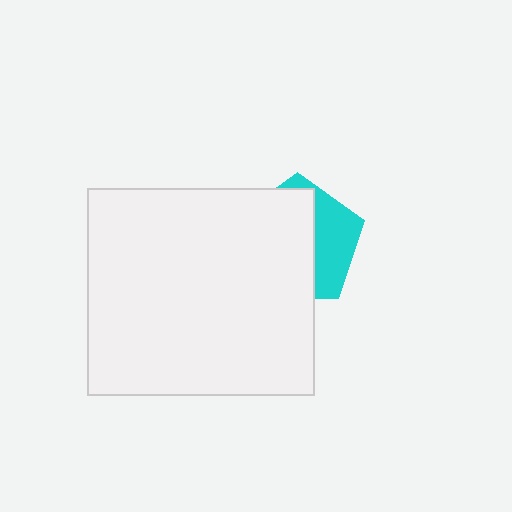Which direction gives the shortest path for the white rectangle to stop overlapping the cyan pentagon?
Moving left gives the shortest separation.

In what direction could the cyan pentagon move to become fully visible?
The cyan pentagon could move right. That would shift it out from behind the white rectangle entirely.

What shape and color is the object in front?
The object in front is a white rectangle.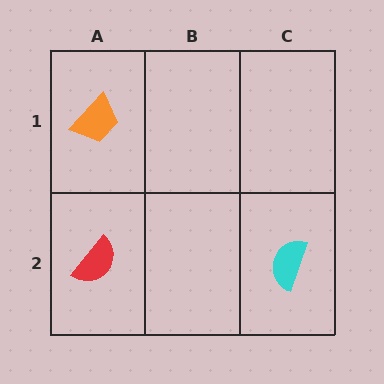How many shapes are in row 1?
1 shape.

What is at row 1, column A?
An orange trapezoid.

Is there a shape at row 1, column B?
No, that cell is empty.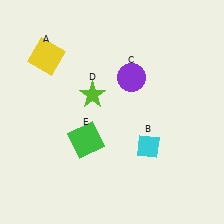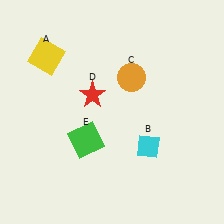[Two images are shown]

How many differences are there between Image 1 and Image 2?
There are 2 differences between the two images.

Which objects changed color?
C changed from purple to orange. D changed from lime to red.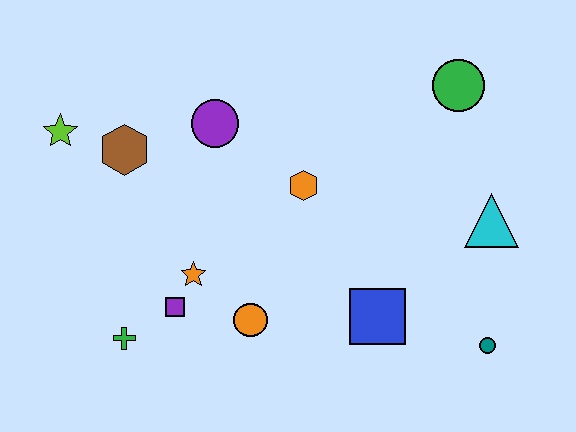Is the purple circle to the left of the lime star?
No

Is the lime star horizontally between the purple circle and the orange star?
No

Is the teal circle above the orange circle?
No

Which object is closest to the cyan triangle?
The teal circle is closest to the cyan triangle.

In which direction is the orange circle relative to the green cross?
The orange circle is to the right of the green cross.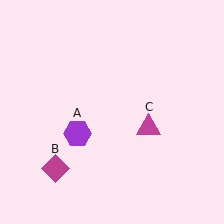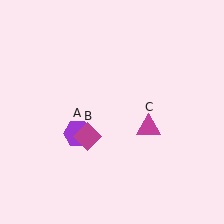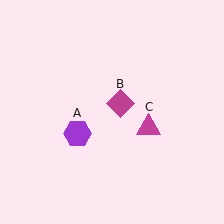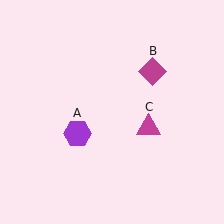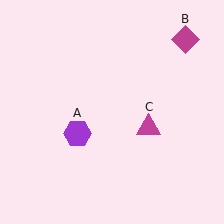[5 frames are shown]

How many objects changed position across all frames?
1 object changed position: magenta diamond (object B).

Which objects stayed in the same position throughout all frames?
Purple hexagon (object A) and magenta triangle (object C) remained stationary.